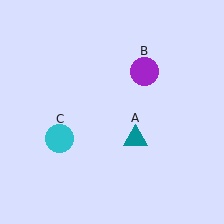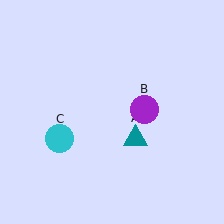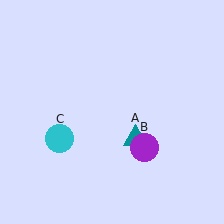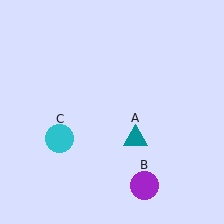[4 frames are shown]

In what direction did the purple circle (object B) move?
The purple circle (object B) moved down.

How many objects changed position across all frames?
1 object changed position: purple circle (object B).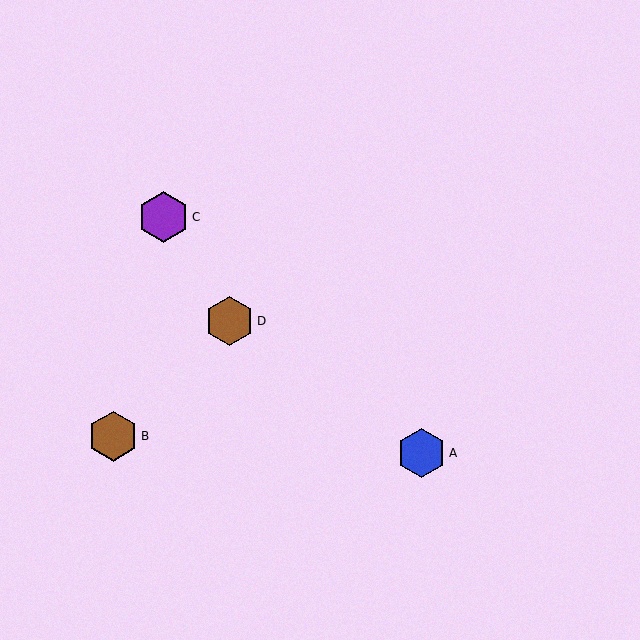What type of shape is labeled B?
Shape B is a brown hexagon.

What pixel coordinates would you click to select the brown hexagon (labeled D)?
Click at (230, 321) to select the brown hexagon D.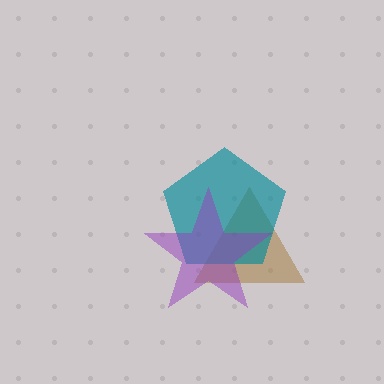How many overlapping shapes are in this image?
There are 3 overlapping shapes in the image.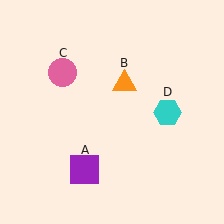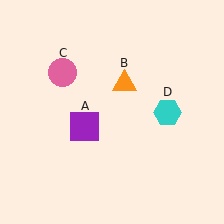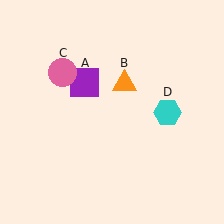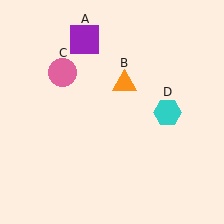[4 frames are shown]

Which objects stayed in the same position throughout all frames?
Orange triangle (object B) and pink circle (object C) and cyan hexagon (object D) remained stationary.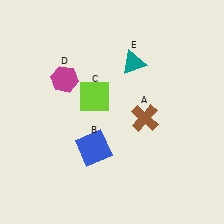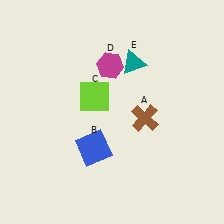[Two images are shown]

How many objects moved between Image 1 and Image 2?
1 object moved between the two images.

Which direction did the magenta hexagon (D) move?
The magenta hexagon (D) moved right.